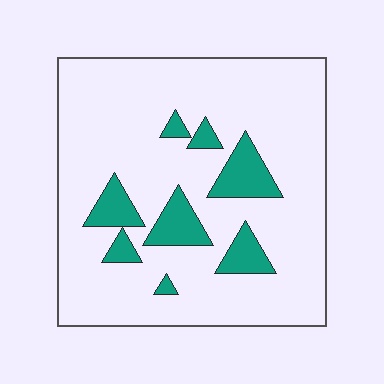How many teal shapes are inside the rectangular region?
8.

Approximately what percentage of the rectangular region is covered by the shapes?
Approximately 15%.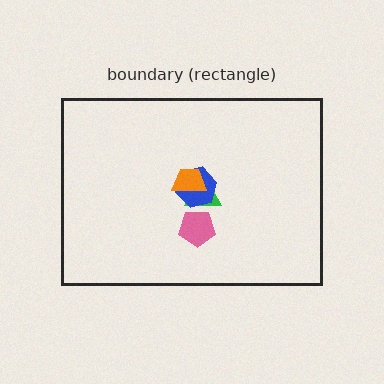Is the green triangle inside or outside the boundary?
Inside.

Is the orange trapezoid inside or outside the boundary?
Inside.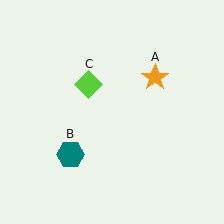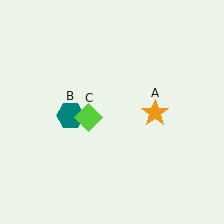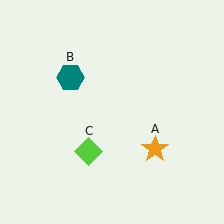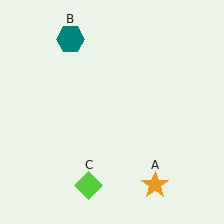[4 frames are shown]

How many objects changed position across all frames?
3 objects changed position: orange star (object A), teal hexagon (object B), lime diamond (object C).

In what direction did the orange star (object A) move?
The orange star (object A) moved down.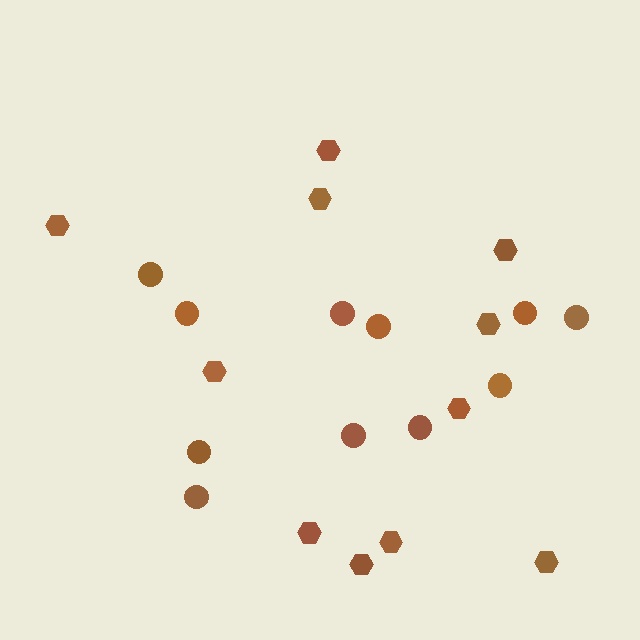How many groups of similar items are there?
There are 2 groups: one group of circles (11) and one group of hexagons (11).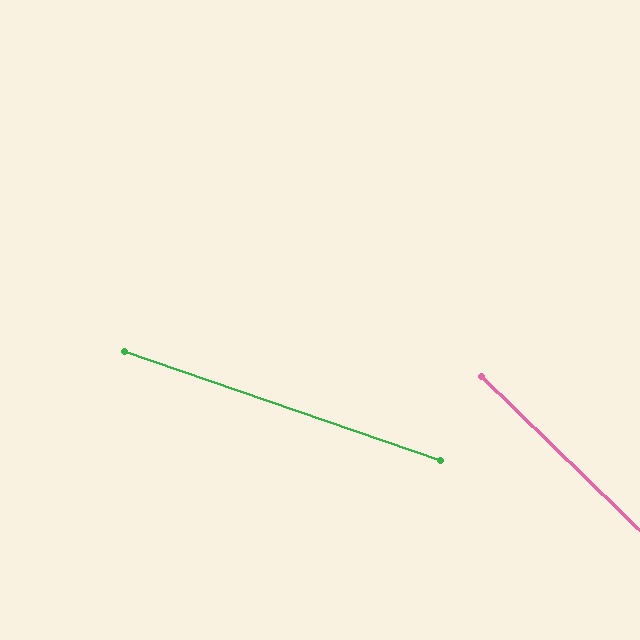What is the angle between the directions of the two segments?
Approximately 25 degrees.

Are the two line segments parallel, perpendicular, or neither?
Neither parallel nor perpendicular — they differ by about 25°.